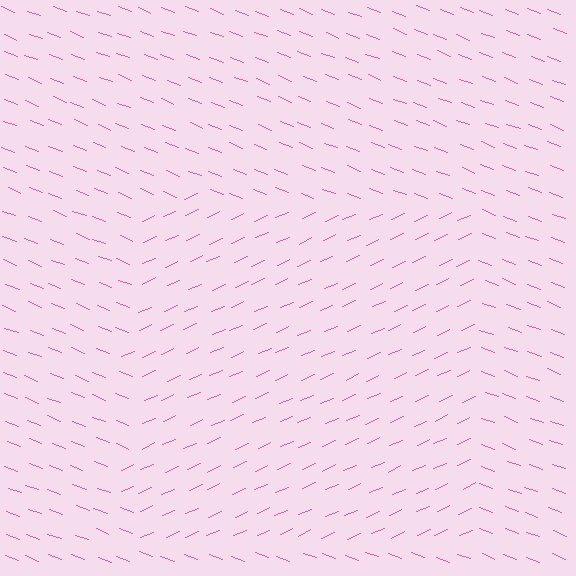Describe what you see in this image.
The image is filled with small pink line segments. A rectangle region in the image has lines oriented differently from the surrounding lines, creating a visible texture boundary.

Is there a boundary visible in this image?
Yes, there is a texture boundary formed by a change in line orientation.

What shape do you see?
I see a rectangle.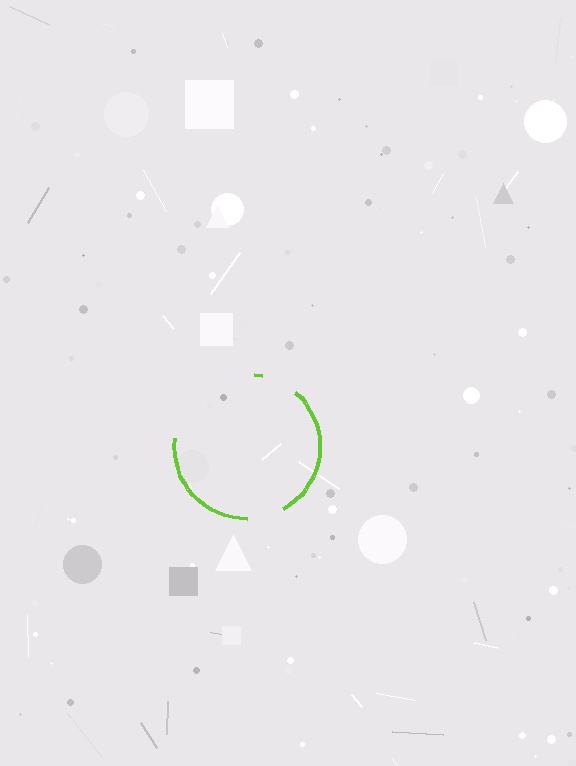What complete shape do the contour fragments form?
The contour fragments form a circle.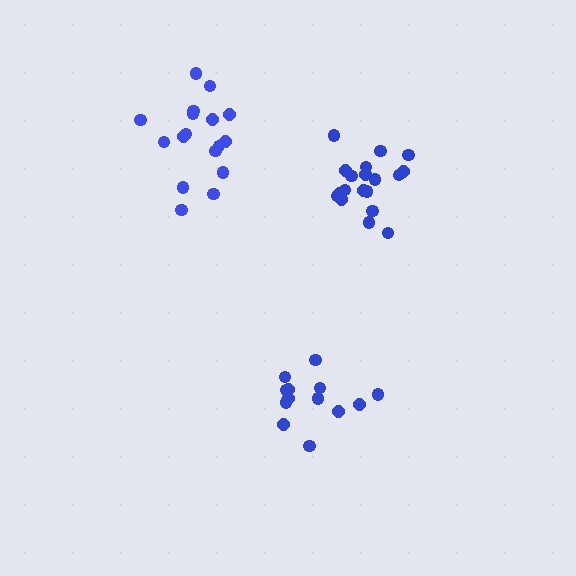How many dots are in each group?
Group 1: 17 dots, Group 2: 13 dots, Group 3: 19 dots (49 total).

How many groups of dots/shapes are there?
There are 3 groups.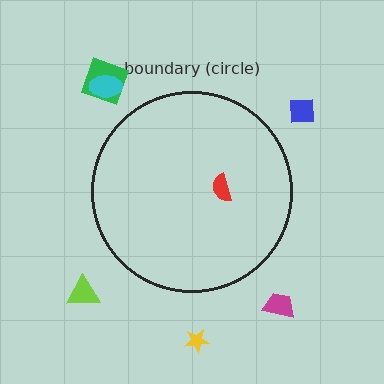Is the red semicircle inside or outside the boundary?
Inside.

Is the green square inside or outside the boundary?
Outside.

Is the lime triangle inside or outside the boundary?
Outside.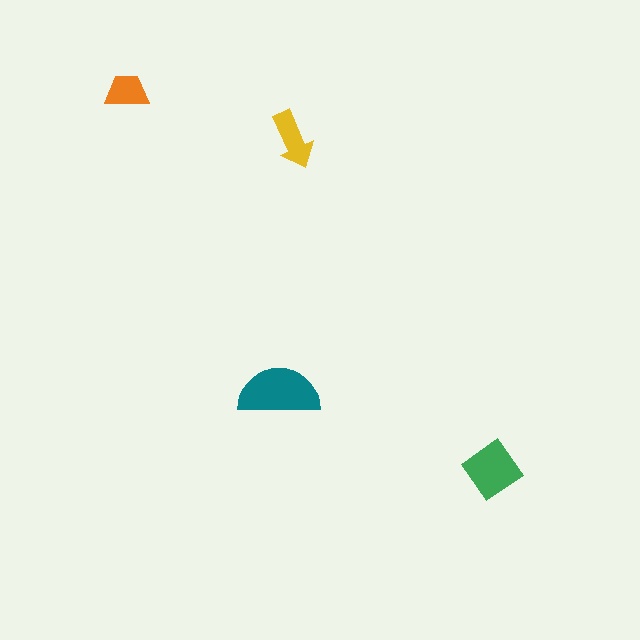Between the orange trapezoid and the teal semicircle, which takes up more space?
The teal semicircle.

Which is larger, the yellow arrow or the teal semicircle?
The teal semicircle.